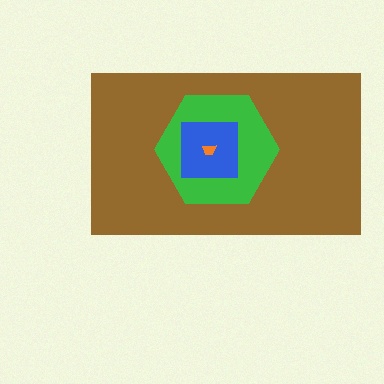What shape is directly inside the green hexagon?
The blue square.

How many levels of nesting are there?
4.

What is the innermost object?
The orange trapezoid.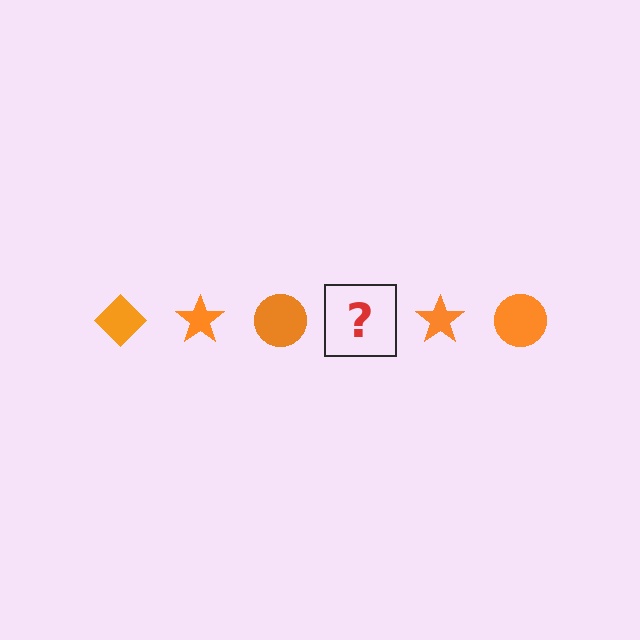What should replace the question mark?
The question mark should be replaced with an orange diamond.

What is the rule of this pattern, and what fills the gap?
The rule is that the pattern cycles through diamond, star, circle shapes in orange. The gap should be filled with an orange diamond.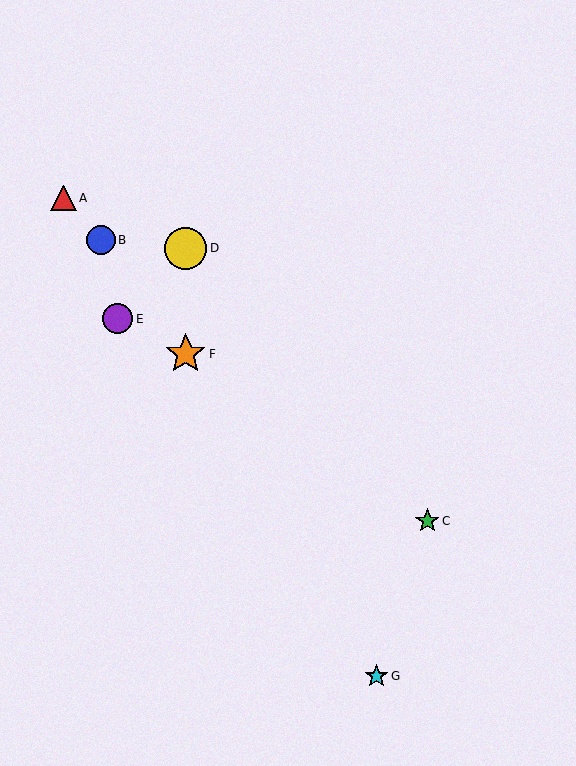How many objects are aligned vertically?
2 objects (D, F) are aligned vertically.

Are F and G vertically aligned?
No, F is at x≈186 and G is at x≈376.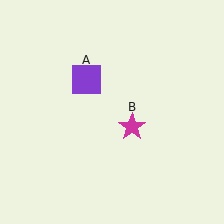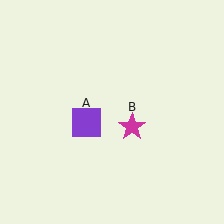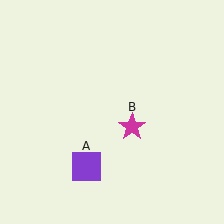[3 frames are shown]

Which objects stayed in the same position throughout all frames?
Magenta star (object B) remained stationary.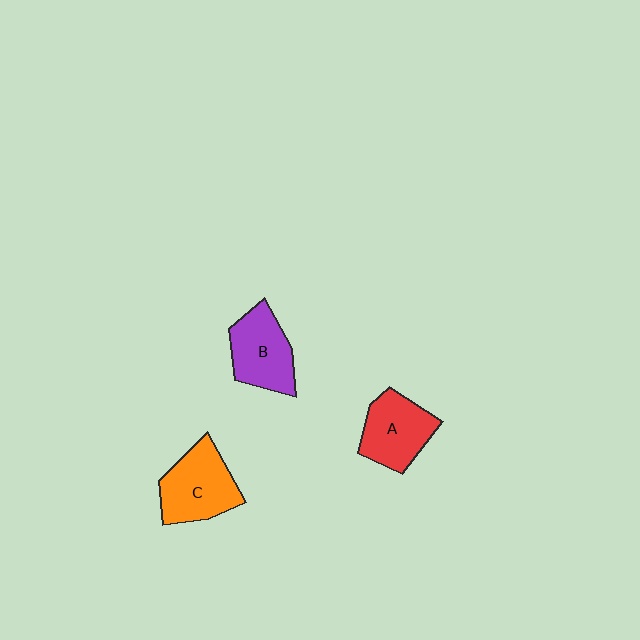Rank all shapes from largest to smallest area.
From largest to smallest: C (orange), B (purple), A (red).